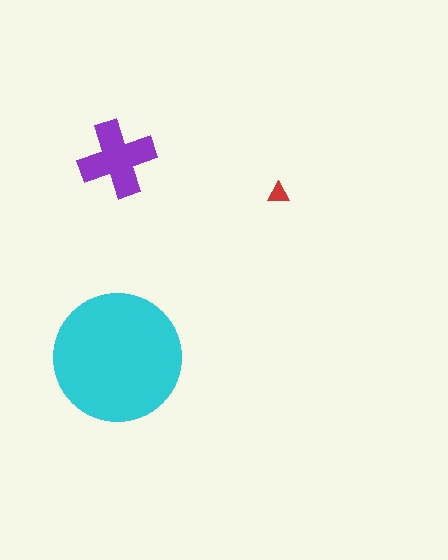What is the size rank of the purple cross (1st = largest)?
2nd.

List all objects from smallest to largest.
The red triangle, the purple cross, the cyan circle.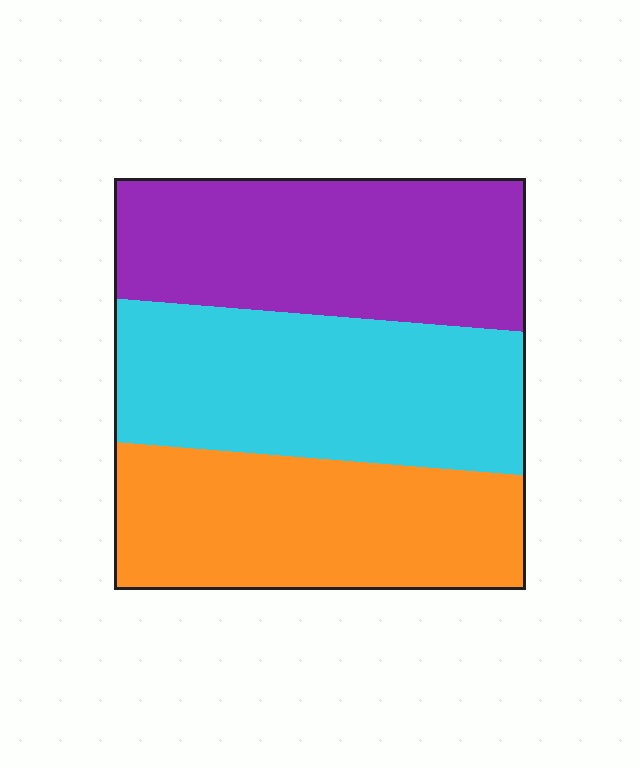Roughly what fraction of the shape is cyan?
Cyan covers 35% of the shape.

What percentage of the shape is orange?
Orange takes up about one third (1/3) of the shape.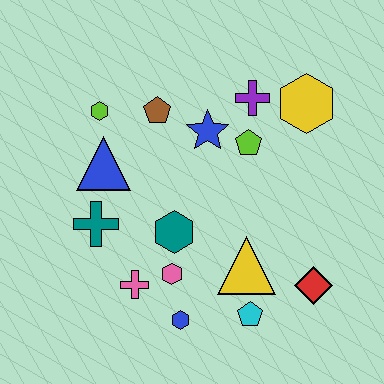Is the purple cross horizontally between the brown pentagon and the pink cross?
No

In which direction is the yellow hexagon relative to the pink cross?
The yellow hexagon is above the pink cross.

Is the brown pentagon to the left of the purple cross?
Yes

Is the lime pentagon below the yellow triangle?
No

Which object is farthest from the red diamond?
The lime hexagon is farthest from the red diamond.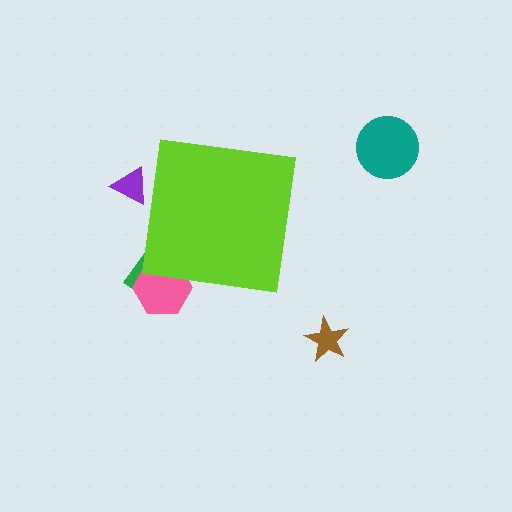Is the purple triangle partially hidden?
Yes, the purple triangle is partially hidden behind the lime square.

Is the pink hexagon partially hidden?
Yes, the pink hexagon is partially hidden behind the lime square.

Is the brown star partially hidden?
No, the brown star is fully visible.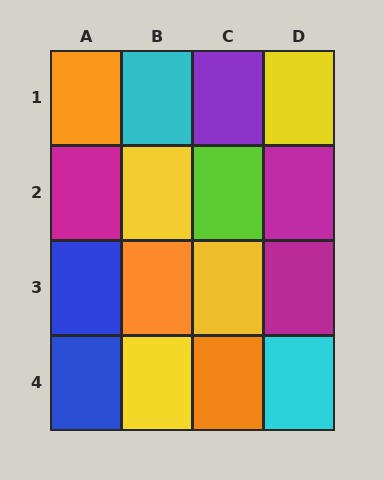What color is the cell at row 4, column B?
Yellow.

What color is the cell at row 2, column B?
Yellow.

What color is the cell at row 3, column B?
Orange.